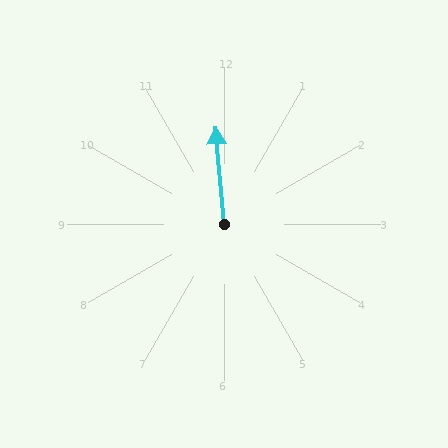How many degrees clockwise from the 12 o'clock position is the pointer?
Approximately 355 degrees.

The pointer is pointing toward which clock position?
Roughly 12 o'clock.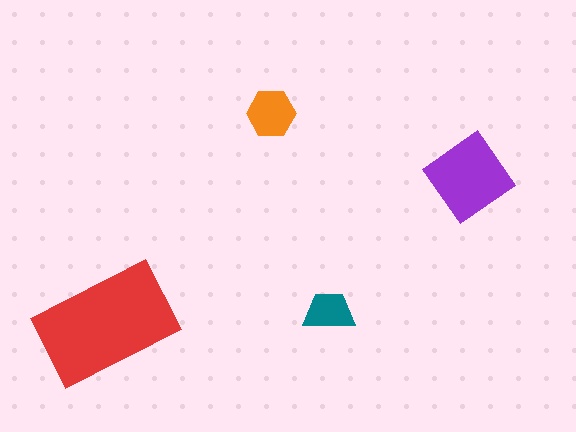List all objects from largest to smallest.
The red rectangle, the purple diamond, the orange hexagon, the teal trapezoid.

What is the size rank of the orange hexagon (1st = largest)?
3rd.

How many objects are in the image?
There are 4 objects in the image.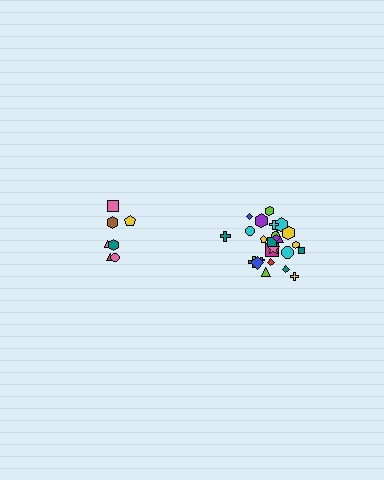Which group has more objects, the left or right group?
The right group.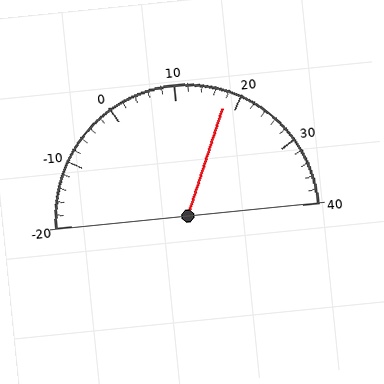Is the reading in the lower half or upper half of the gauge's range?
The reading is in the upper half of the range (-20 to 40).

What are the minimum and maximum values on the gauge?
The gauge ranges from -20 to 40.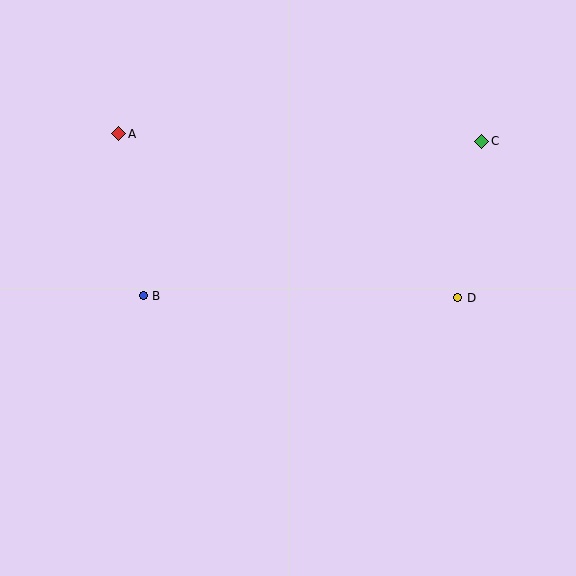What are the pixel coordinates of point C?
Point C is at (481, 141).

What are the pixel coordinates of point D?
Point D is at (457, 298).